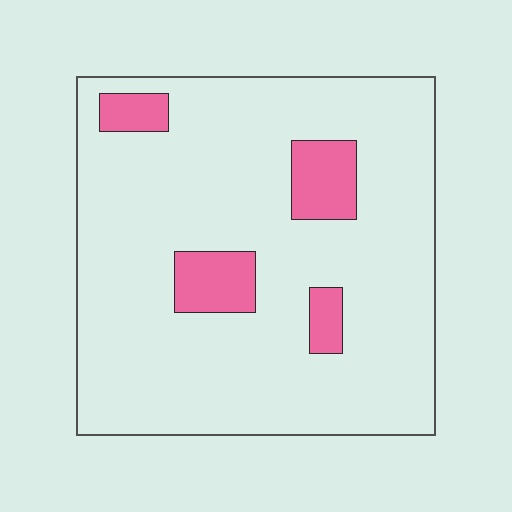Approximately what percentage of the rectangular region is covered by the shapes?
Approximately 10%.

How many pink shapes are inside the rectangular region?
4.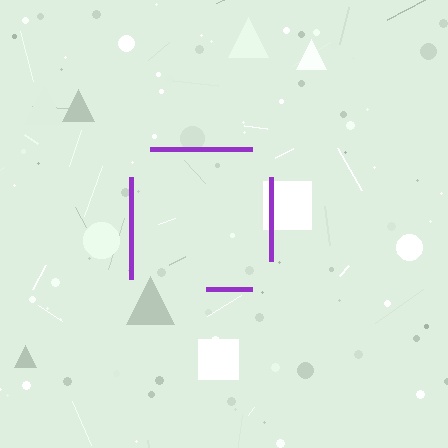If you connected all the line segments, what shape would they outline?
They would outline a square.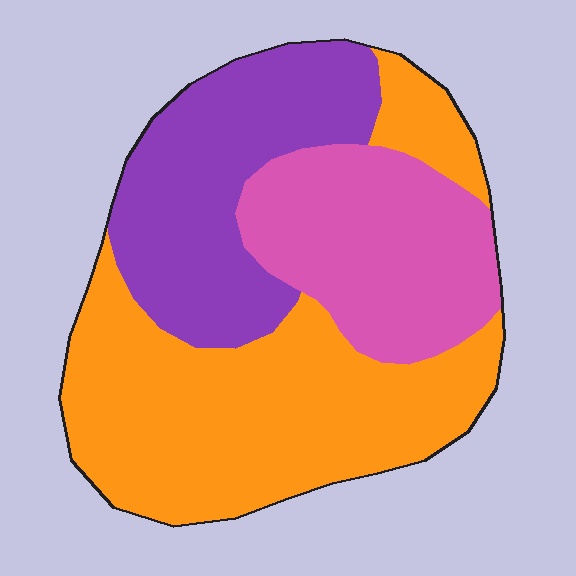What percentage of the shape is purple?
Purple covers 28% of the shape.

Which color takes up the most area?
Orange, at roughly 45%.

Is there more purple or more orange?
Orange.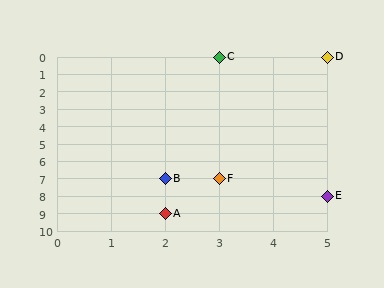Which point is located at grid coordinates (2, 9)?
Point A is at (2, 9).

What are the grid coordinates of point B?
Point B is at grid coordinates (2, 7).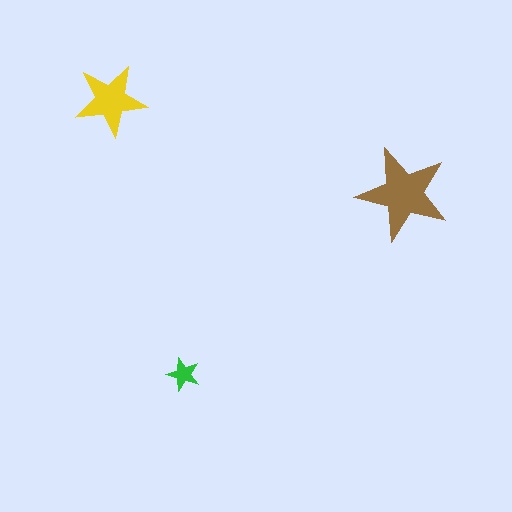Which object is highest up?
The yellow star is topmost.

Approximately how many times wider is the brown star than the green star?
About 3 times wider.